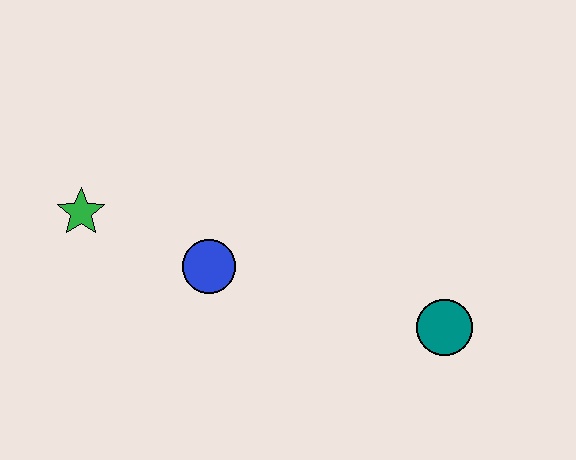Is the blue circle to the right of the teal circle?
No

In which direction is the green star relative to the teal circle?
The green star is to the left of the teal circle.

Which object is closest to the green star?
The blue circle is closest to the green star.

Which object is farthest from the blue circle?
The teal circle is farthest from the blue circle.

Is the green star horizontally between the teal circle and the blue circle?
No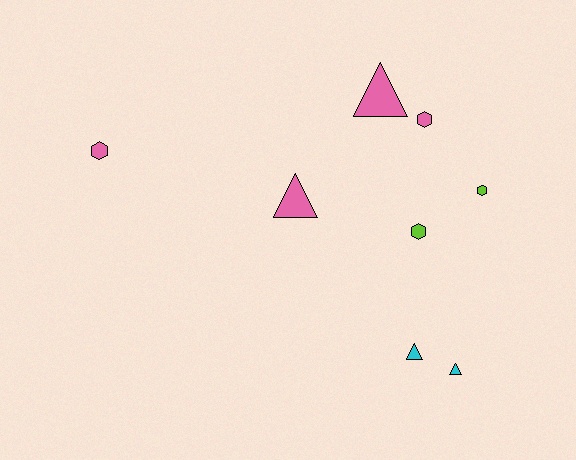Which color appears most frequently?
Pink, with 4 objects.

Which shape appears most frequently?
Hexagon, with 4 objects.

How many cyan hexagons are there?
There are no cyan hexagons.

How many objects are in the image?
There are 8 objects.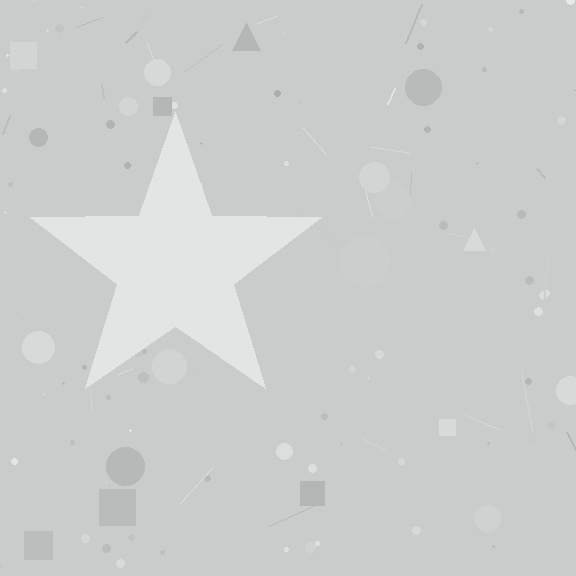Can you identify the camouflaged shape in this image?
The camouflaged shape is a star.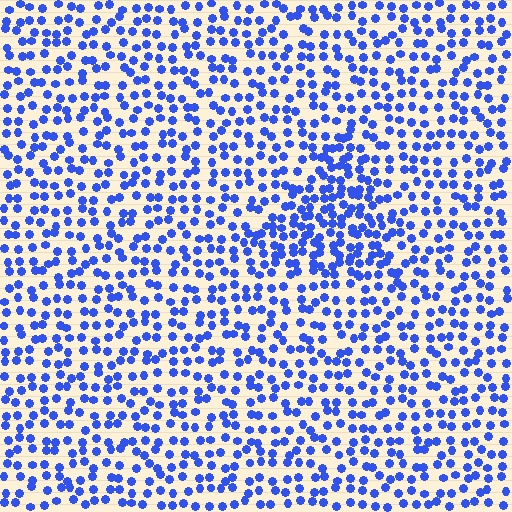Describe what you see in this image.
The image contains small blue elements arranged at two different densities. A triangle-shaped region is visible where the elements are more densely packed than the surrounding area.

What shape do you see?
I see a triangle.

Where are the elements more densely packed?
The elements are more densely packed inside the triangle boundary.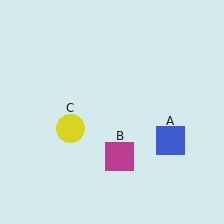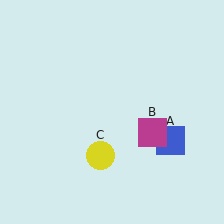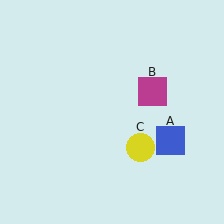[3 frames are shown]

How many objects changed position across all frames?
2 objects changed position: magenta square (object B), yellow circle (object C).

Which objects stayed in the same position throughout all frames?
Blue square (object A) remained stationary.